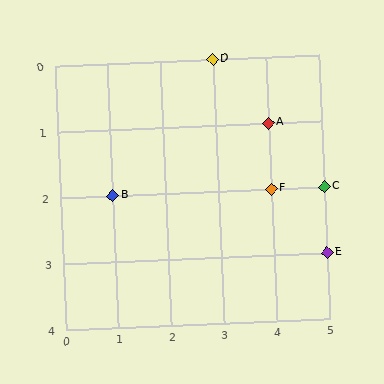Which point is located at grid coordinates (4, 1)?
Point A is at (4, 1).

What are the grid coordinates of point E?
Point E is at grid coordinates (5, 3).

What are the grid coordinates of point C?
Point C is at grid coordinates (5, 2).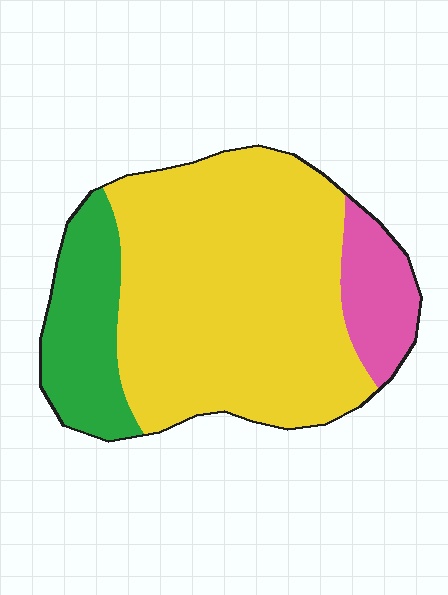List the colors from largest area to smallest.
From largest to smallest: yellow, green, pink.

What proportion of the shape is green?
Green covers around 20% of the shape.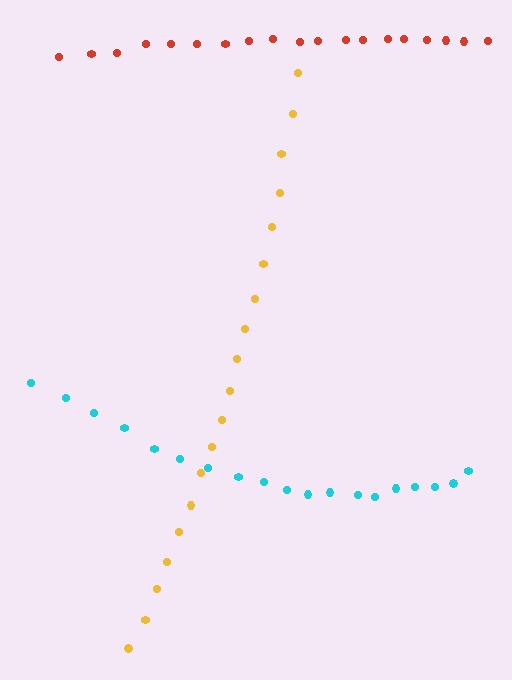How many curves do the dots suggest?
There are 3 distinct paths.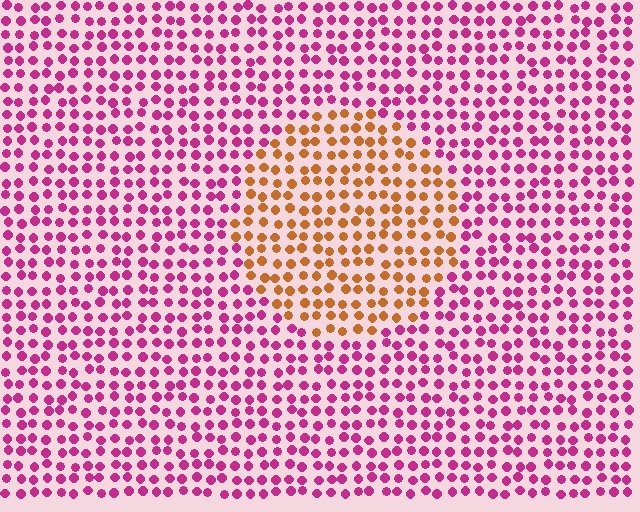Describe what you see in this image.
The image is filled with small magenta elements in a uniform arrangement. A circle-shaped region is visible where the elements are tinted to a slightly different hue, forming a subtle color boundary.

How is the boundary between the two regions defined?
The boundary is defined purely by a slight shift in hue (about 65 degrees). Spacing, size, and orientation are identical on both sides.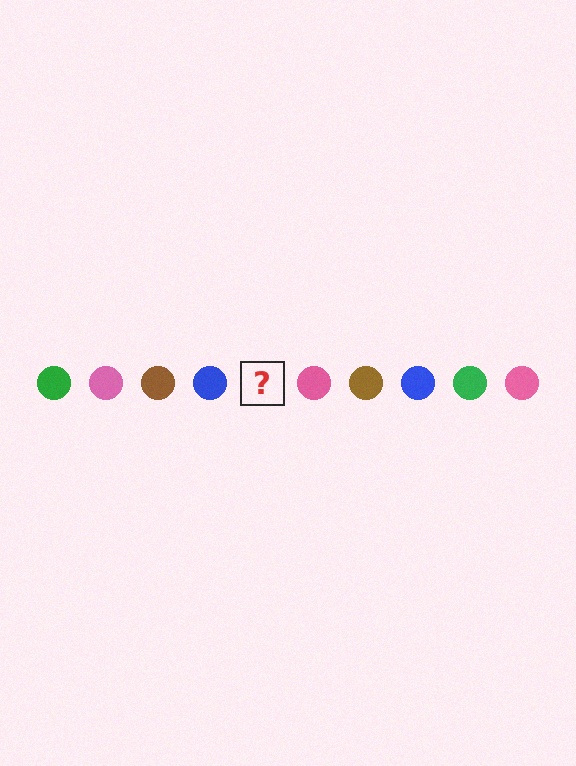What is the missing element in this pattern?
The missing element is a green circle.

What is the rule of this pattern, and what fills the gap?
The rule is that the pattern cycles through green, pink, brown, blue circles. The gap should be filled with a green circle.